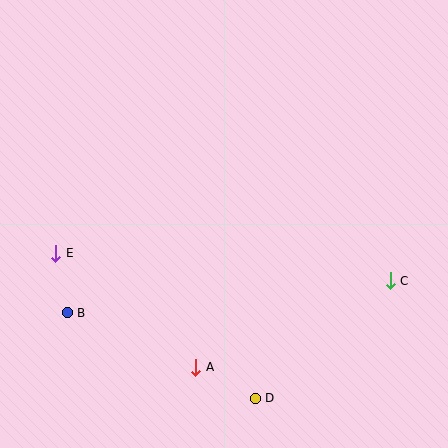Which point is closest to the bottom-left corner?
Point B is closest to the bottom-left corner.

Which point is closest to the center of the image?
Point A at (196, 367) is closest to the center.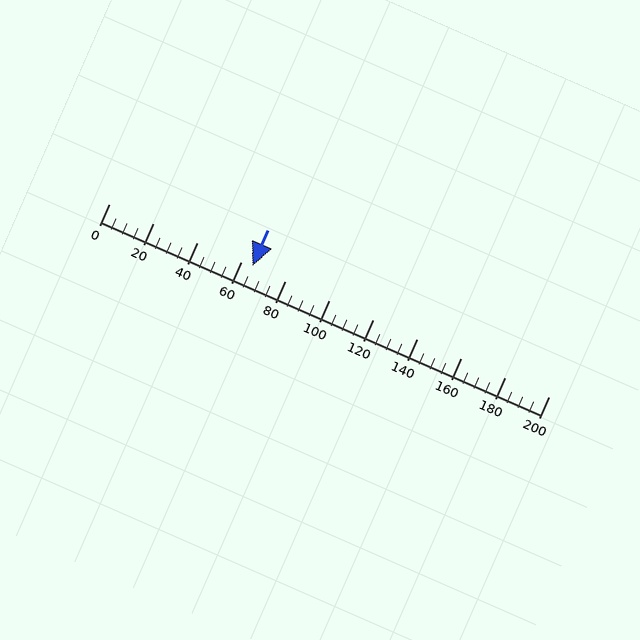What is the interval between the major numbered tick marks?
The major tick marks are spaced 20 units apart.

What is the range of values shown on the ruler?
The ruler shows values from 0 to 200.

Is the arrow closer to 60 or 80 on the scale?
The arrow is closer to 60.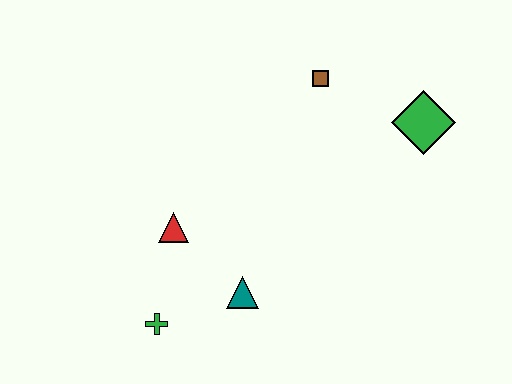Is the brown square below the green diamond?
No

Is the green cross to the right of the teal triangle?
No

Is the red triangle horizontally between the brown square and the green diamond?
No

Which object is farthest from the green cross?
The green diamond is farthest from the green cross.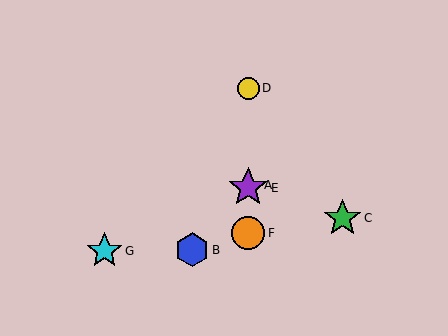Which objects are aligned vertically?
Objects A, D, E, F are aligned vertically.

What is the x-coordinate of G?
Object G is at x≈104.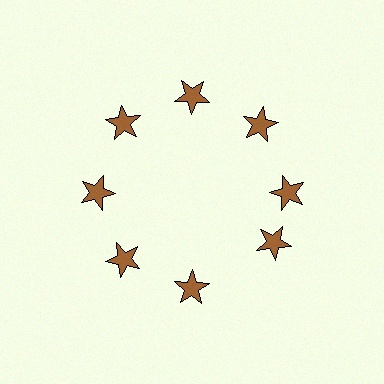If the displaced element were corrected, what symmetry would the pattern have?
It would have 8-fold rotational symmetry — the pattern would map onto itself every 45 degrees.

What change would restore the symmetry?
The symmetry would be restored by rotating it back into even spacing with its neighbors so that all 8 stars sit at equal angles and equal distance from the center.